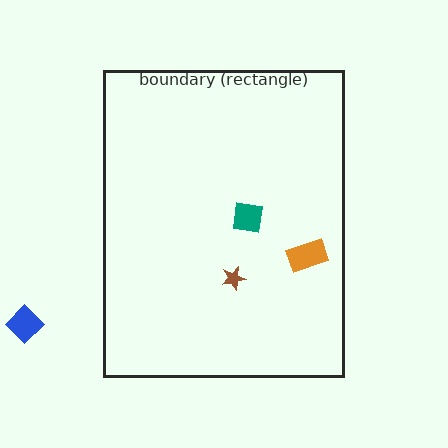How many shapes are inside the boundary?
3 inside, 1 outside.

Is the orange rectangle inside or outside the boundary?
Inside.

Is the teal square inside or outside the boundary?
Inside.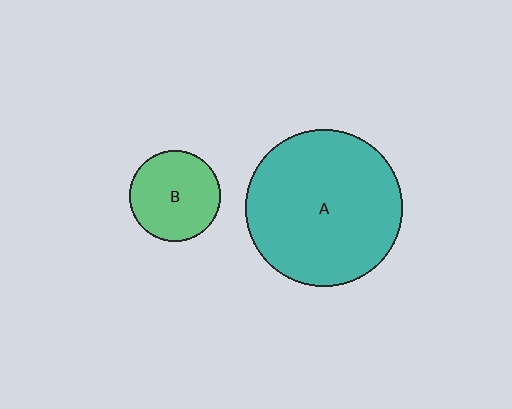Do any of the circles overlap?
No, none of the circles overlap.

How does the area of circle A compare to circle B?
Approximately 3.0 times.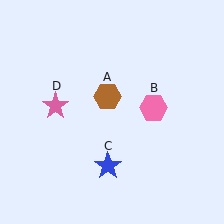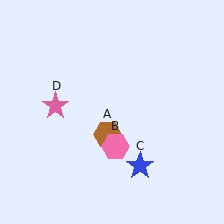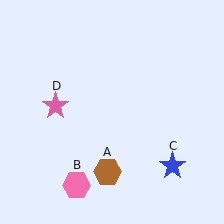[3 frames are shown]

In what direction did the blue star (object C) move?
The blue star (object C) moved right.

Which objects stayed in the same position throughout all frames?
Pink star (object D) remained stationary.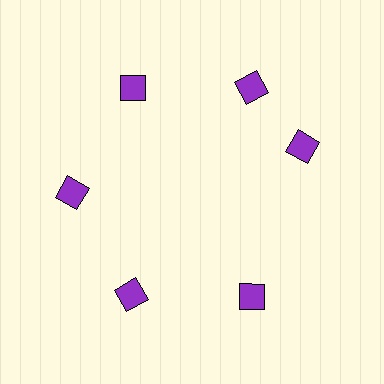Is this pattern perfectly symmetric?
No. The 6 purple diamonds are arranged in a ring, but one element near the 3 o'clock position is rotated out of alignment along the ring, breaking the 6-fold rotational symmetry.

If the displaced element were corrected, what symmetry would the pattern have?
It would have 6-fold rotational symmetry — the pattern would map onto itself every 60 degrees.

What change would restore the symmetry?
The symmetry would be restored by rotating it back into even spacing with its neighbors so that all 6 diamonds sit at equal angles and equal distance from the center.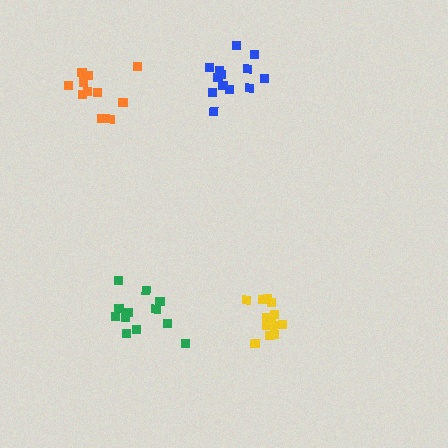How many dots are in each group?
Group 1: 12 dots, Group 2: 11 dots, Group 3: 13 dots, Group 4: 13 dots (49 total).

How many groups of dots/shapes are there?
There are 4 groups.